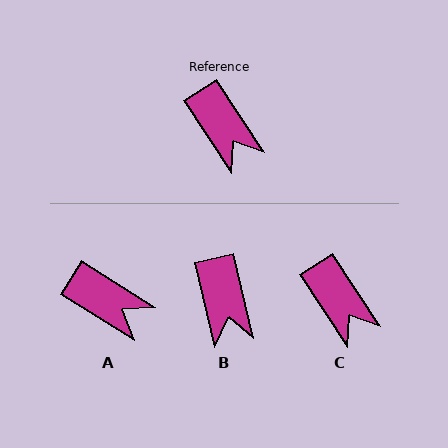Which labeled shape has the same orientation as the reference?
C.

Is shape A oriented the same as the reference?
No, it is off by about 25 degrees.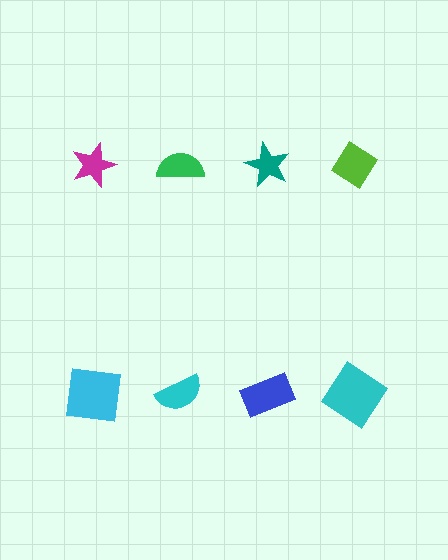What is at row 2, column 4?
A cyan diamond.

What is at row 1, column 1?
A magenta star.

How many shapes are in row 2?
4 shapes.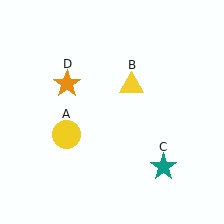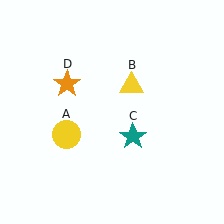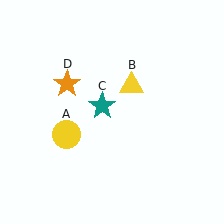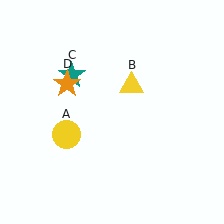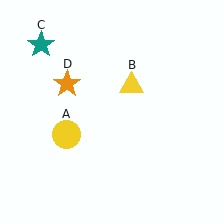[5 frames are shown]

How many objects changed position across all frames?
1 object changed position: teal star (object C).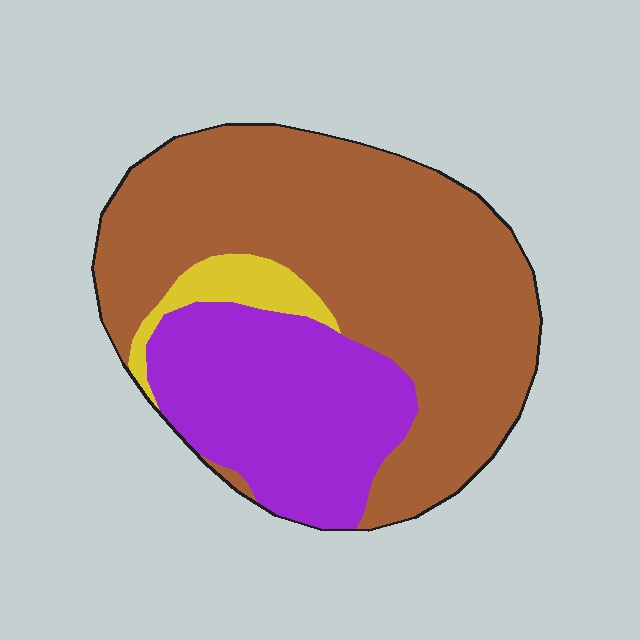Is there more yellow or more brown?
Brown.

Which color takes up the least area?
Yellow, at roughly 5%.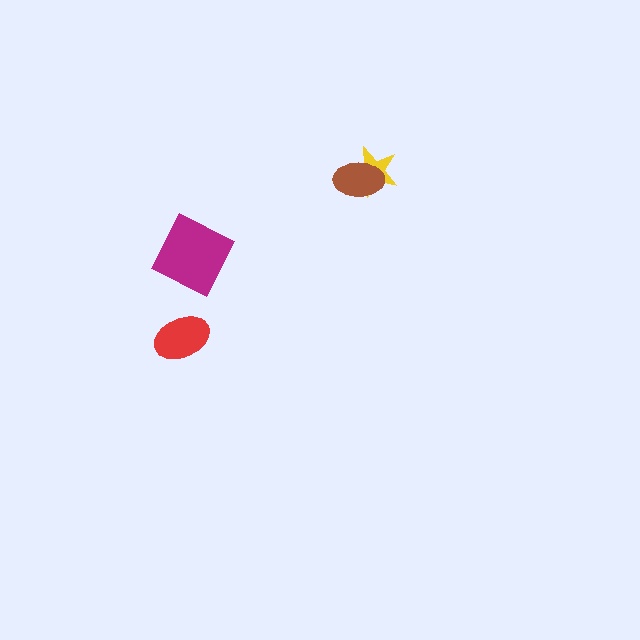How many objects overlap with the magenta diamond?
0 objects overlap with the magenta diamond.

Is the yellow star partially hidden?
Yes, it is partially covered by another shape.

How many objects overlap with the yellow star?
1 object overlaps with the yellow star.